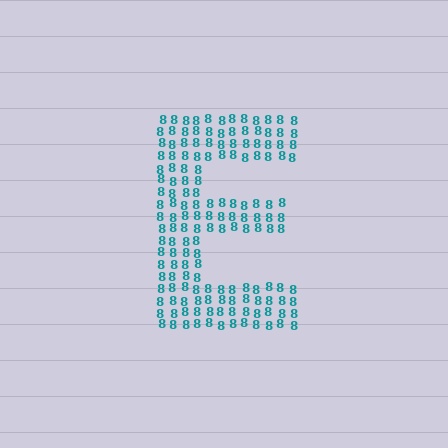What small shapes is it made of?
It is made of small digit 8's.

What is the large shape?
The large shape is the letter E.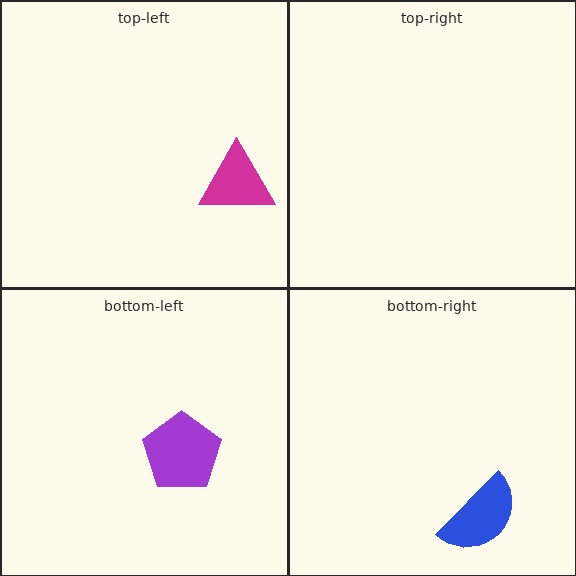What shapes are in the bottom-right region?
The blue semicircle.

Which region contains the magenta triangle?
The top-left region.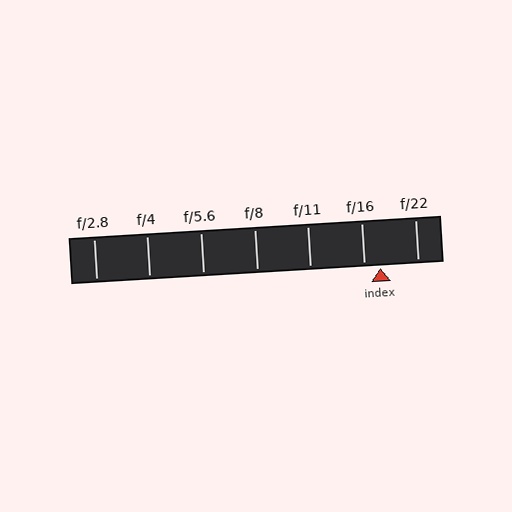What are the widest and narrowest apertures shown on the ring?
The widest aperture shown is f/2.8 and the narrowest is f/22.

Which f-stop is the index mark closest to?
The index mark is closest to f/16.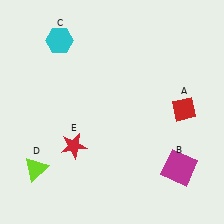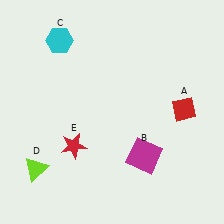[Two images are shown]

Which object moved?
The magenta square (B) moved left.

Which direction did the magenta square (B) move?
The magenta square (B) moved left.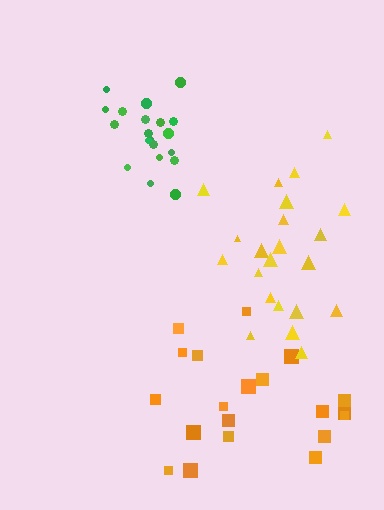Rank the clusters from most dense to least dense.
green, yellow, orange.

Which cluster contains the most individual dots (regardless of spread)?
Yellow (22).